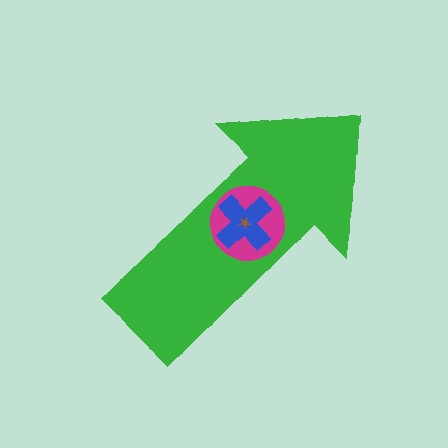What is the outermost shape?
The green arrow.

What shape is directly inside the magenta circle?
The blue cross.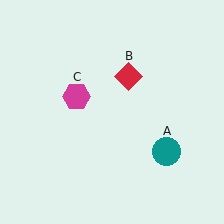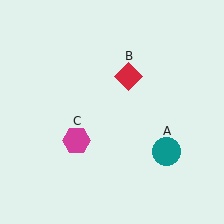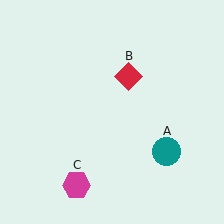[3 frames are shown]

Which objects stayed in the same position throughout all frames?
Teal circle (object A) and red diamond (object B) remained stationary.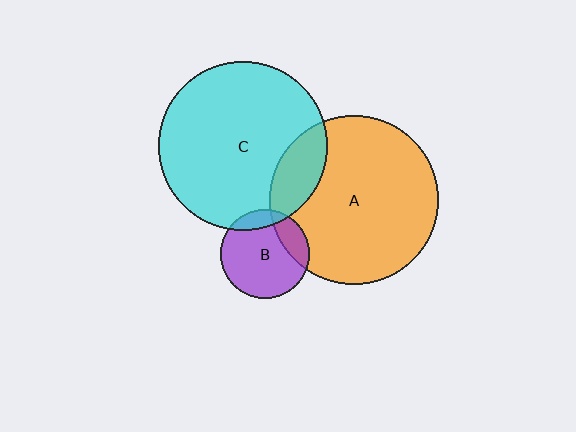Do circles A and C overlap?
Yes.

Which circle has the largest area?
Circle C (cyan).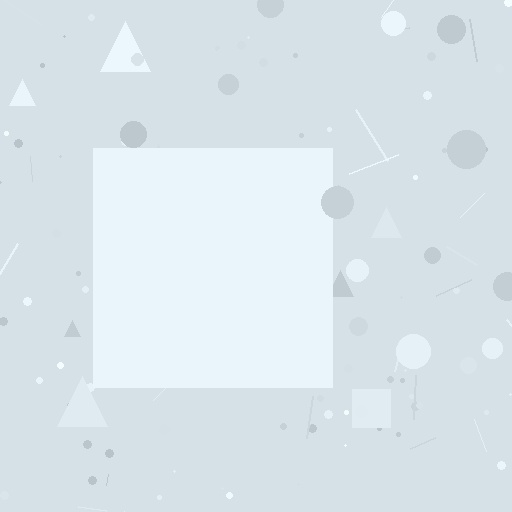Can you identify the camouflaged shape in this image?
The camouflaged shape is a square.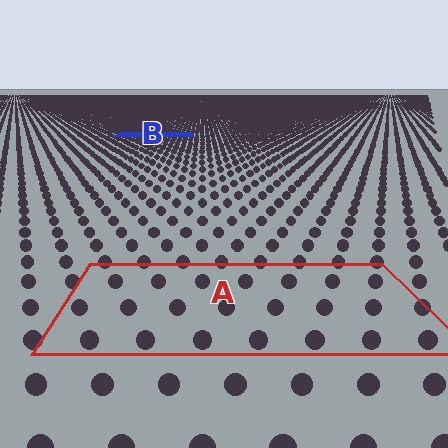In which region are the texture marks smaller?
The texture marks are smaller in region B, because it is farther away.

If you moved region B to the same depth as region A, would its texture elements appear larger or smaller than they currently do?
They would appear larger. At a closer depth, the same texture elements are projected at a bigger on-screen size.